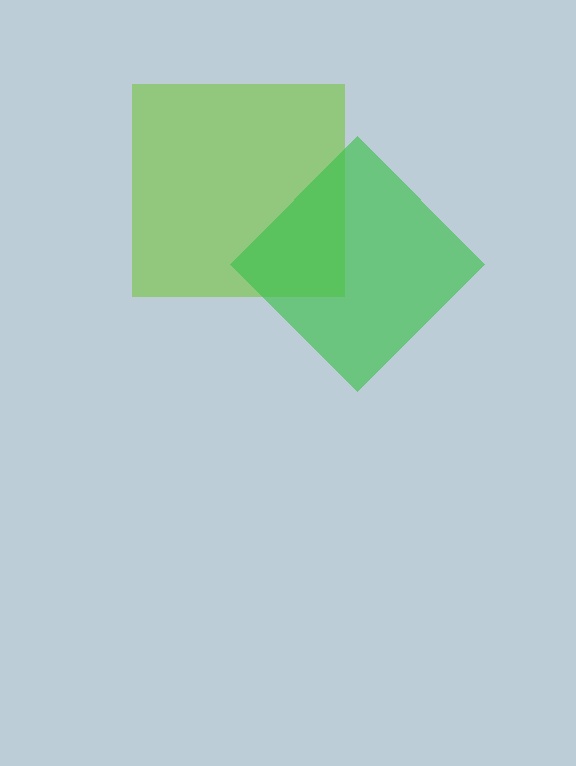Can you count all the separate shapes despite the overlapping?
Yes, there are 2 separate shapes.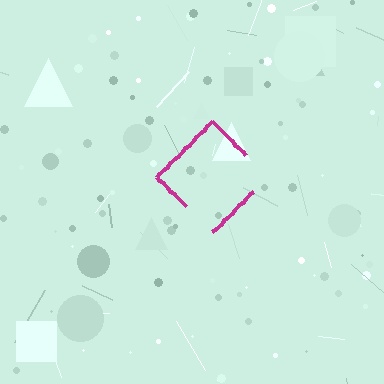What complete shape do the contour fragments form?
The contour fragments form a diamond.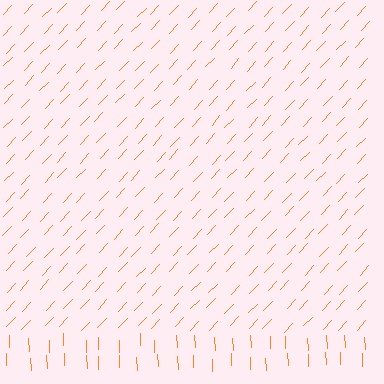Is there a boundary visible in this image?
Yes, there is a texture boundary formed by a change in line orientation.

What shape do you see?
I see a rectangle.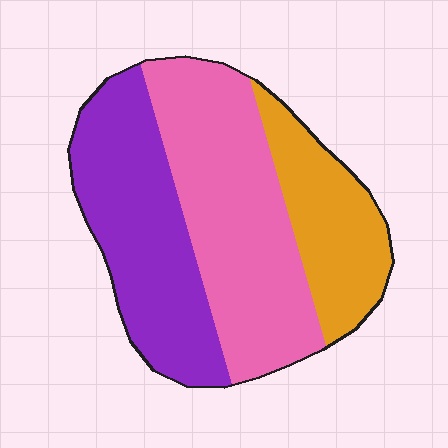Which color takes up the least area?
Orange, at roughly 20%.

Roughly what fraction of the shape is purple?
Purple covers about 35% of the shape.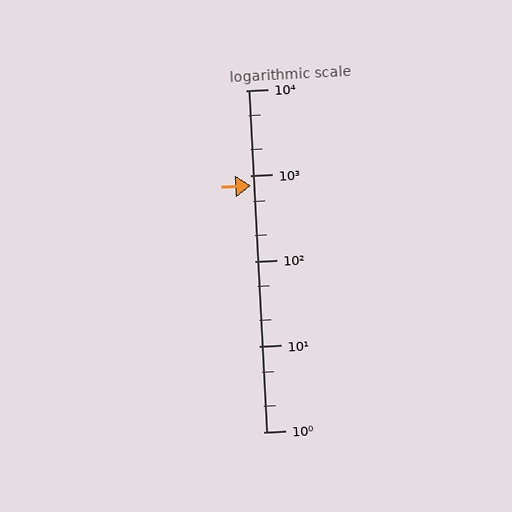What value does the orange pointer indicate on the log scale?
The pointer indicates approximately 760.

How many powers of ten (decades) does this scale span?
The scale spans 4 decades, from 1 to 10000.